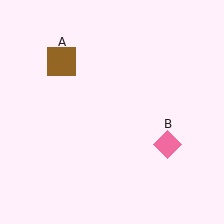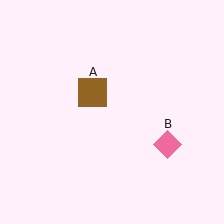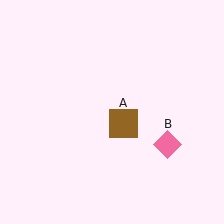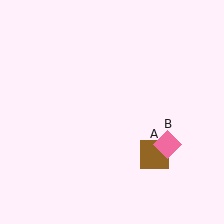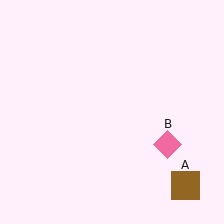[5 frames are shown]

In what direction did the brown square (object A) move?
The brown square (object A) moved down and to the right.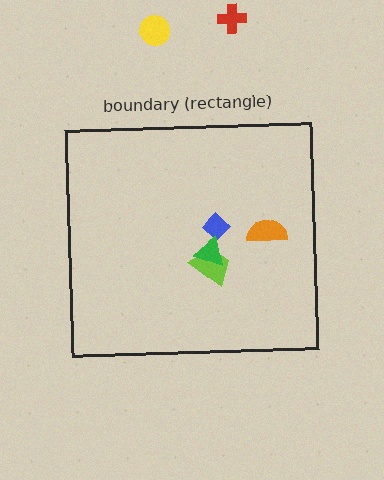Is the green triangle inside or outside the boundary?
Inside.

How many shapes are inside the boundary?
4 inside, 2 outside.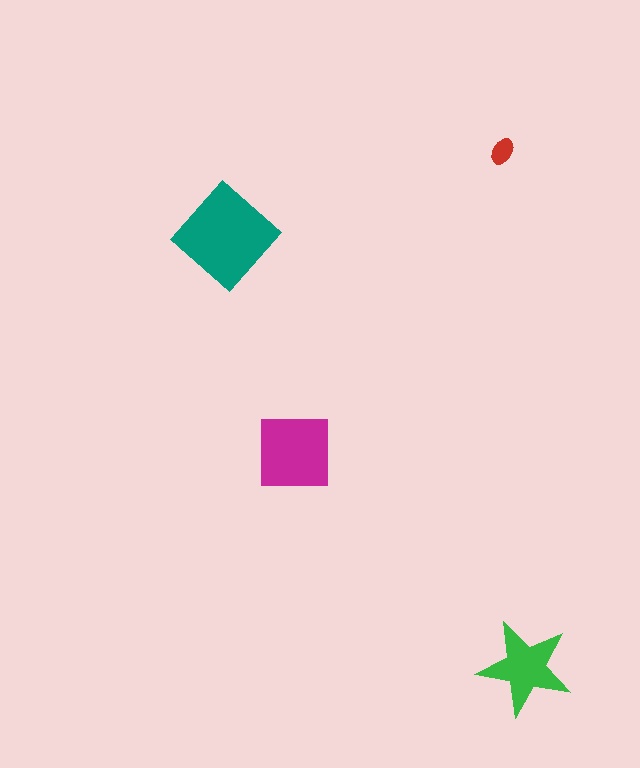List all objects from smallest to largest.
The red ellipse, the green star, the magenta square, the teal diamond.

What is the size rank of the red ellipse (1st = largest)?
4th.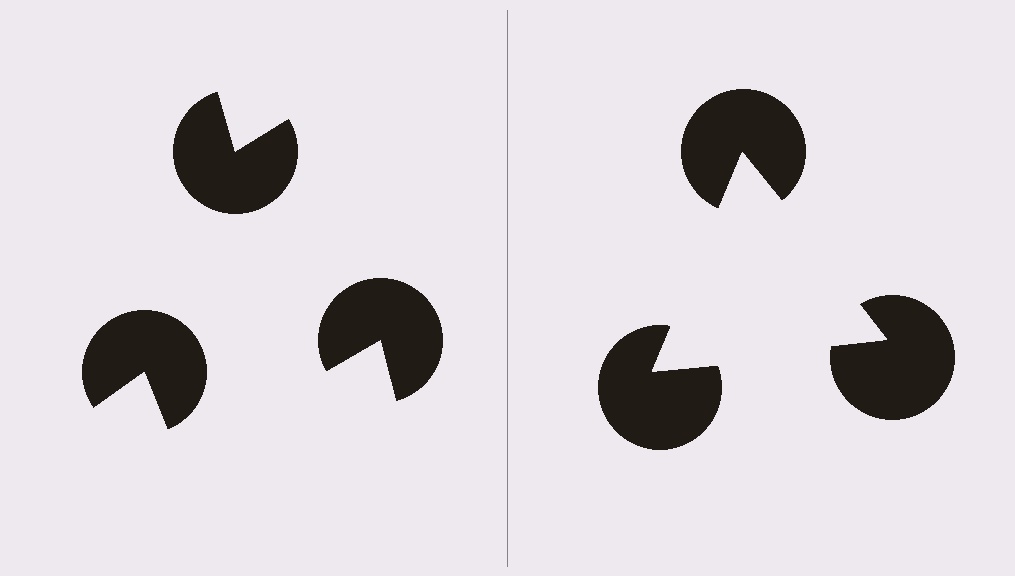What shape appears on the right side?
An illusory triangle.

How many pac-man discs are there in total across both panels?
6 — 3 on each side.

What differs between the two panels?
The pac-man discs are positioned identically on both sides; only the wedge orientations differ. On the right they align to a triangle; on the left they are misaligned.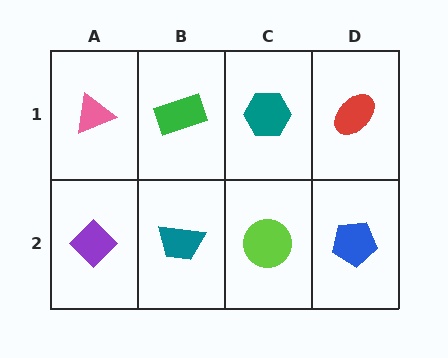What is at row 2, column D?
A blue pentagon.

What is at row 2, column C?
A lime circle.